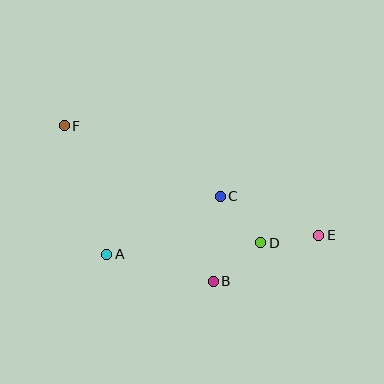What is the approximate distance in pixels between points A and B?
The distance between A and B is approximately 110 pixels.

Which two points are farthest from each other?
Points E and F are farthest from each other.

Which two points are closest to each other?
Points D and E are closest to each other.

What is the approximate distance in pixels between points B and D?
The distance between B and D is approximately 62 pixels.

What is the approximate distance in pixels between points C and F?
The distance between C and F is approximately 171 pixels.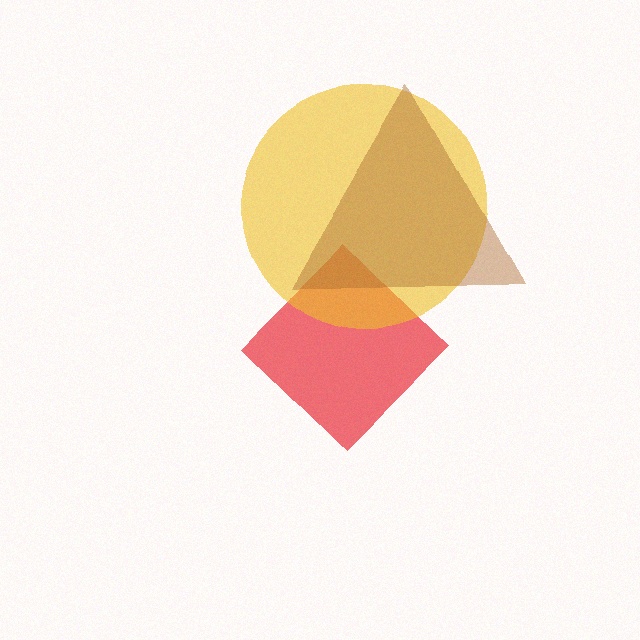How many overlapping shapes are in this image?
There are 3 overlapping shapes in the image.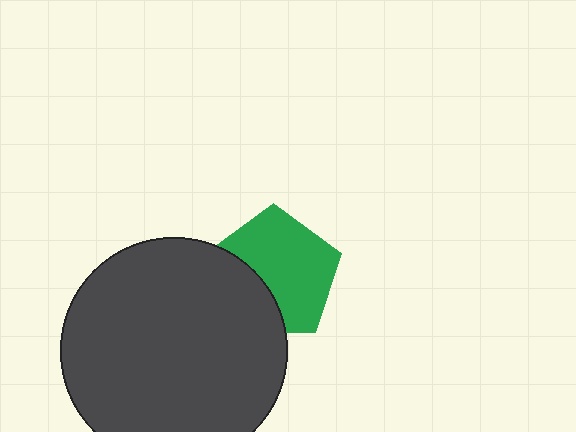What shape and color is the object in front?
The object in front is a dark gray circle.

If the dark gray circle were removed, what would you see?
You would see the complete green pentagon.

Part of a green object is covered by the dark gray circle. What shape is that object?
It is a pentagon.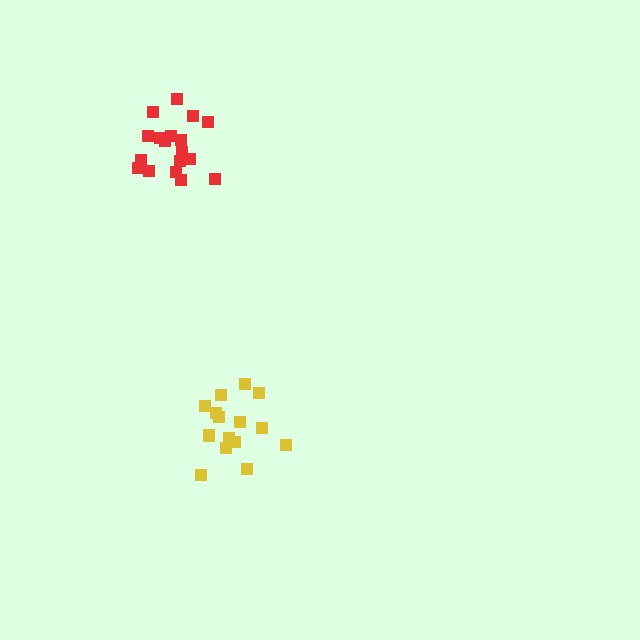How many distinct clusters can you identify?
There are 2 distinct clusters.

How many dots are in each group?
Group 1: 15 dots, Group 2: 18 dots (33 total).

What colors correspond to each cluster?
The clusters are colored: yellow, red.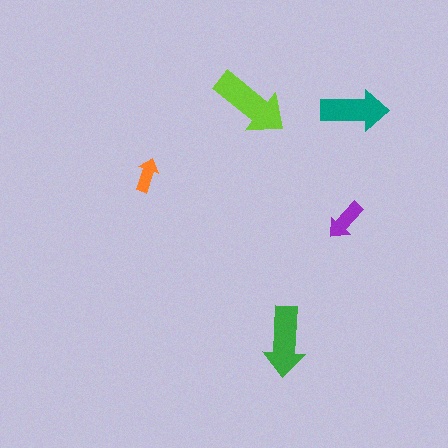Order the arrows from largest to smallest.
the lime one, the green one, the teal one, the purple one, the orange one.